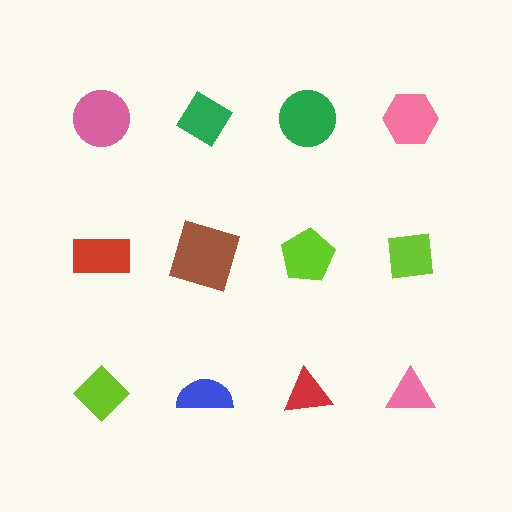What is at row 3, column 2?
A blue semicircle.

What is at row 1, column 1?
A pink circle.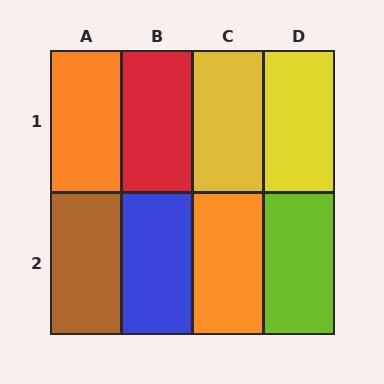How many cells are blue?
1 cell is blue.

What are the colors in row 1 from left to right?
Orange, red, yellow, yellow.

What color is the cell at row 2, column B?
Blue.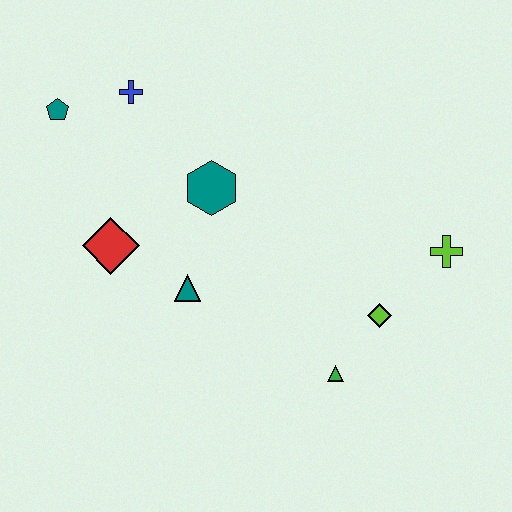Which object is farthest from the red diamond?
The lime cross is farthest from the red diamond.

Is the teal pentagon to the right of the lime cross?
No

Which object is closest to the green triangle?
The lime diamond is closest to the green triangle.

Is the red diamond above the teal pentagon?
No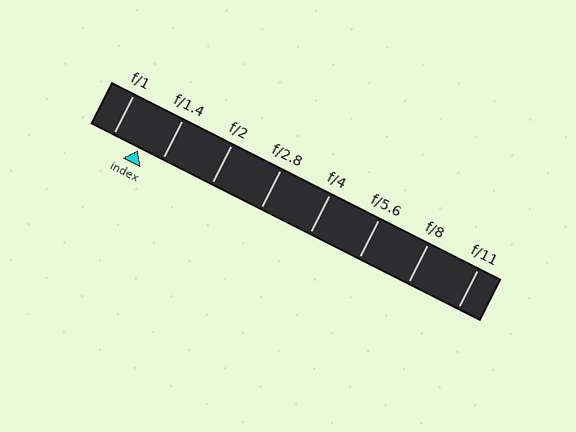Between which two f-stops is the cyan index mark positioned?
The index mark is between f/1 and f/1.4.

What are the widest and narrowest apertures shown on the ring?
The widest aperture shown is f/1 and the narrowest is f/11.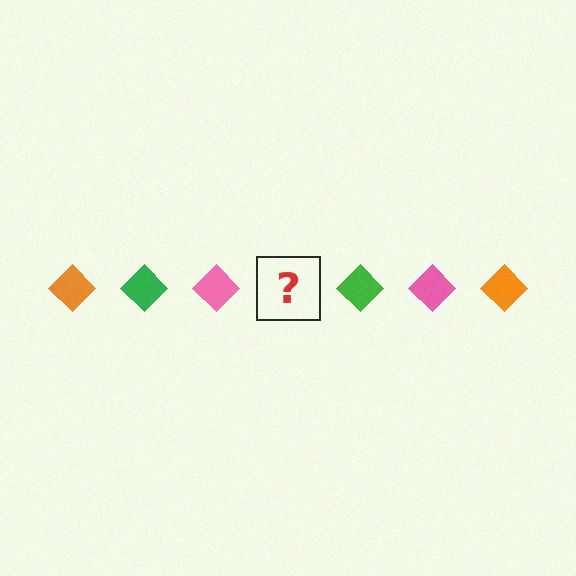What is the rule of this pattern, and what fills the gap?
The rule is that the pattern cycles through orange, green, pink diamonds. The gap should be filled with an orange diamond.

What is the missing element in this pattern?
The missing element is an orange diamond.